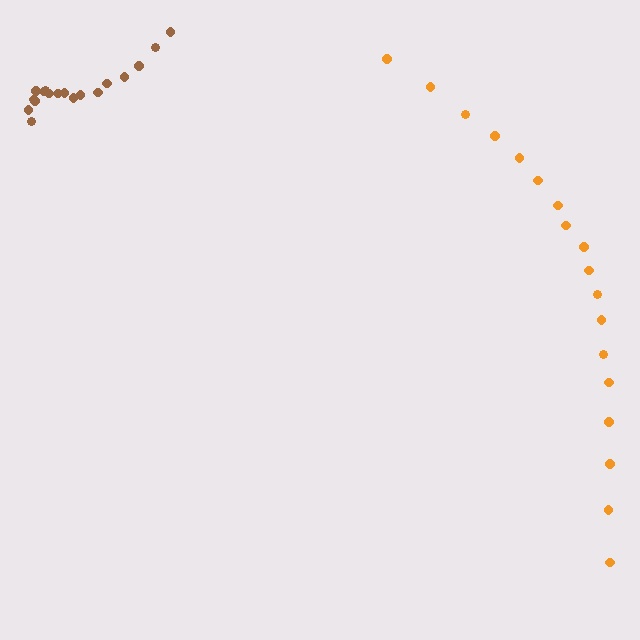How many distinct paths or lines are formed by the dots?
There are 2 distinct paths.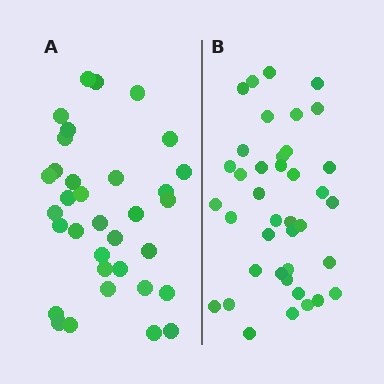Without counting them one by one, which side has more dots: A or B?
Region B (the right region) has more dots.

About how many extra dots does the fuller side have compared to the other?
Region B has about 5 more dots than region A.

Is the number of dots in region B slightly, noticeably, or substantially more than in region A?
Region B has only slightly more — the two regions are fairly close. The ratio is roughly 1.1 to 1.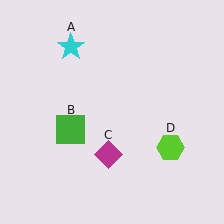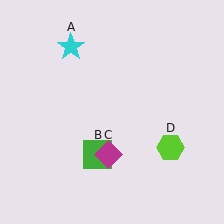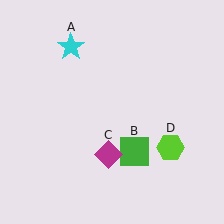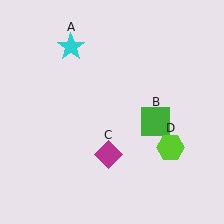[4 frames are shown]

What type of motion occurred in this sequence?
The green square (object B) rotated counterclockwise around the center of the scene.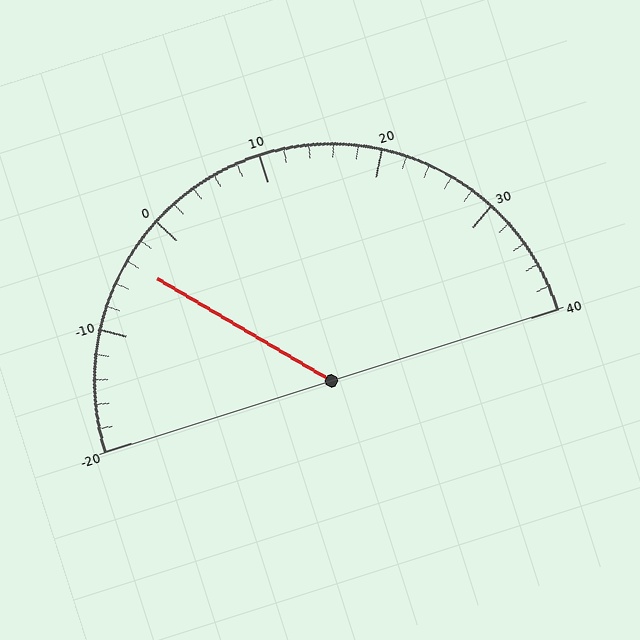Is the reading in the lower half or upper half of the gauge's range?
The reading is in the lower half of the range (-20 to 40).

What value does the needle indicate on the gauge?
The needle indicates approximately -4.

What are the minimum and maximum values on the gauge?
The gauge ranges from -20 to 40.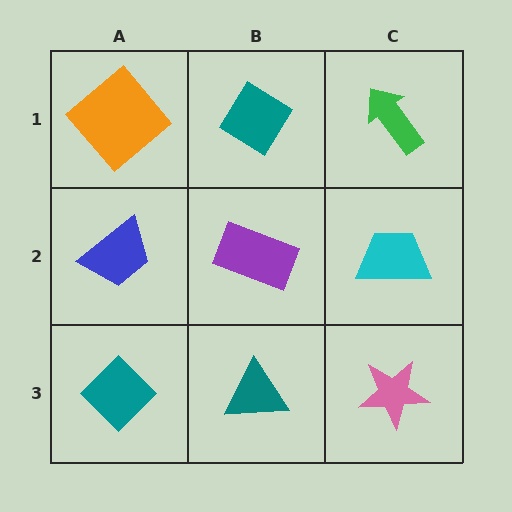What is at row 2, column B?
A purple rectangle.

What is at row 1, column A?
An orange diamond.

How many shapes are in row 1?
3 shapes.